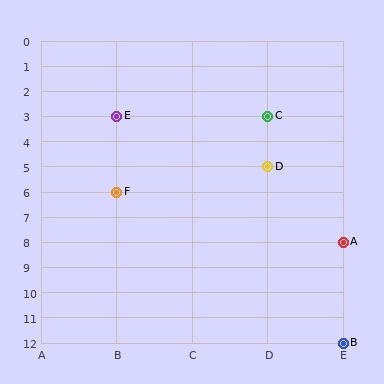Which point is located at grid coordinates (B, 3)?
Point E is at (B, 3).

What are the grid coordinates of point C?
Point C is at grid coordinates (D, 3).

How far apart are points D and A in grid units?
Points D and A are 1 column and 3 rows apart (about 3.2 grid units diagonally).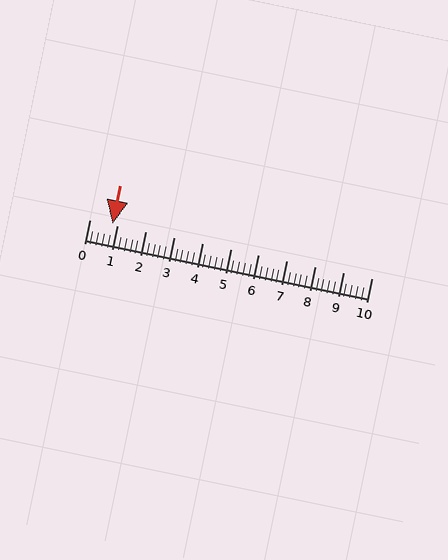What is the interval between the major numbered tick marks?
The major tick marks are spaced 1 units apart.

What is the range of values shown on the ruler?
The ruler shows values from 0 to 10.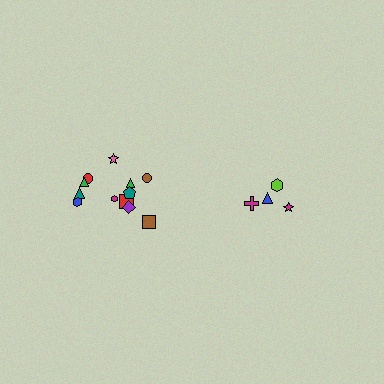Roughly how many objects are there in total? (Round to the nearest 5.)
Roughly 15 objects in total.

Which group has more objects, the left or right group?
The left group.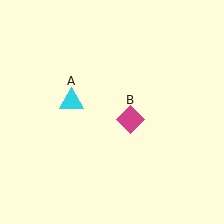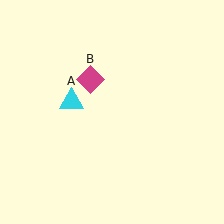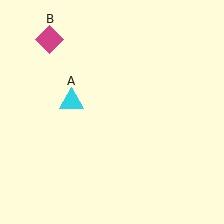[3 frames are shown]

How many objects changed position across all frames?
1 object changed position: magenta diamond (object B).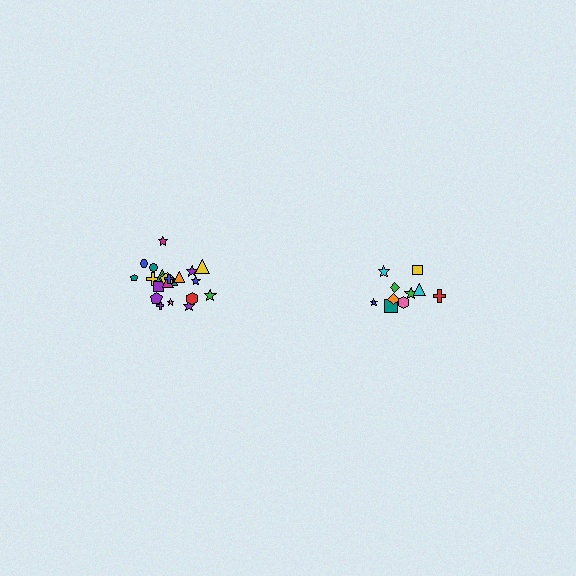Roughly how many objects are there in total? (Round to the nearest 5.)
Roughly 30 objects in total.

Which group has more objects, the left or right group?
The left group.